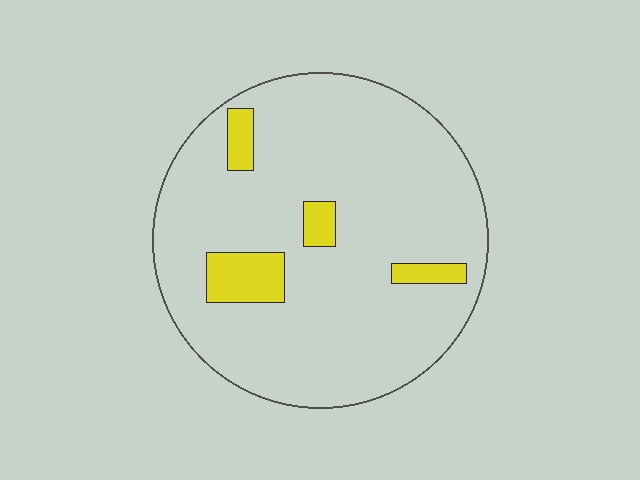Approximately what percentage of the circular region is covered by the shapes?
Approximately 10%.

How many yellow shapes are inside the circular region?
4.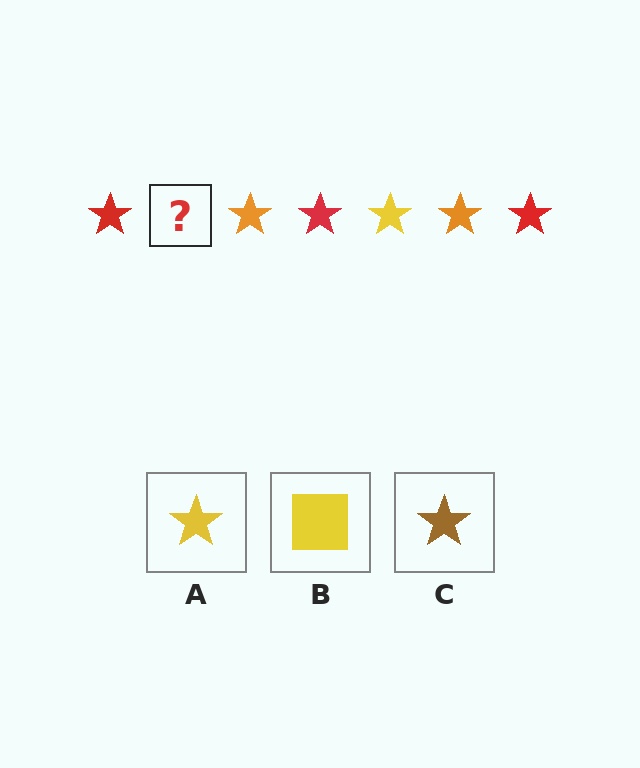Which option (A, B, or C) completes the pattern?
A.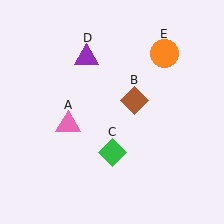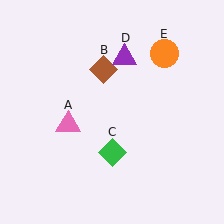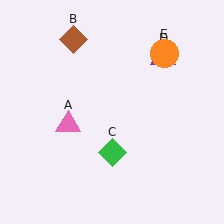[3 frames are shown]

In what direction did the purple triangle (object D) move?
The purple triangle (object D) moved right.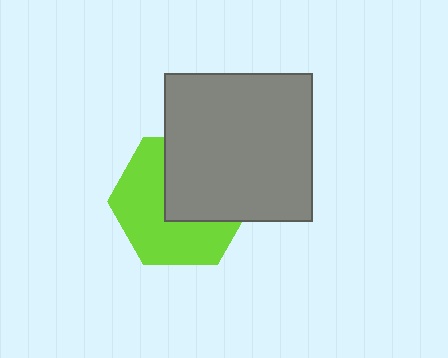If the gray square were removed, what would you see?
You would see the complete lime hexagon.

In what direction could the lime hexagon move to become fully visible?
The lime hexagon could move toward the lower-left. That would shift it out from behind the gray square entirely.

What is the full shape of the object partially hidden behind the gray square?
The partially hidden object is a lime hexagon.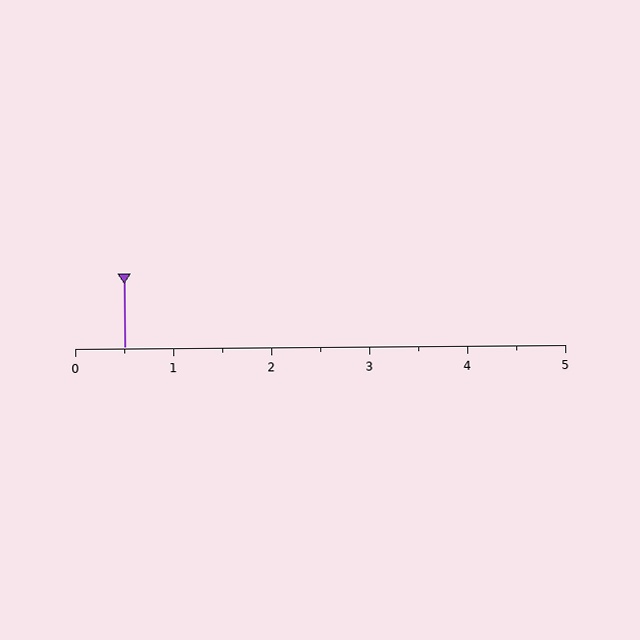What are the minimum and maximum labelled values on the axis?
The axis runs from 0 to 5.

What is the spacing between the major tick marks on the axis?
The major ticks are spaced 1 apart.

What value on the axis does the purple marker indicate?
The marker indicates approximately 0.5.